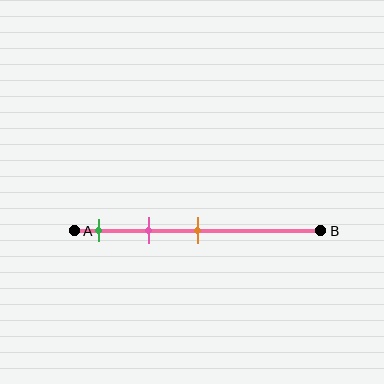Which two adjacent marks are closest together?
The green and pink marks are the closest adjacent pair.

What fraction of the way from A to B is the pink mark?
The pink mark is approximately 30% (0.3) of the way from A to B.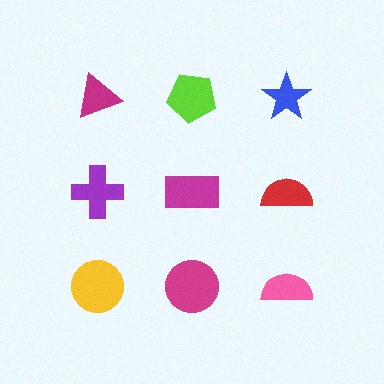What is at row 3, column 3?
A pink semicircle.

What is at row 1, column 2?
A lime pentagon.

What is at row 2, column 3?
A red semicircle.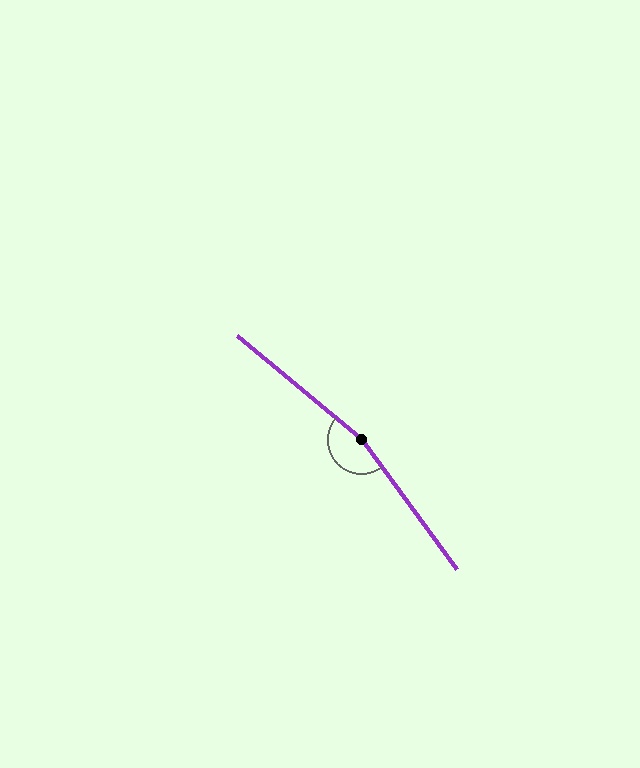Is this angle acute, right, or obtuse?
It is obtuse.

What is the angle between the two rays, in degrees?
Approximately 166 degrees.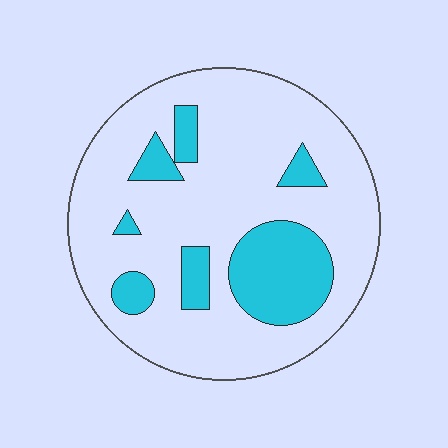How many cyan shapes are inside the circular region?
7.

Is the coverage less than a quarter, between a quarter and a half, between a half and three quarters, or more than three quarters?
Less than a quarter.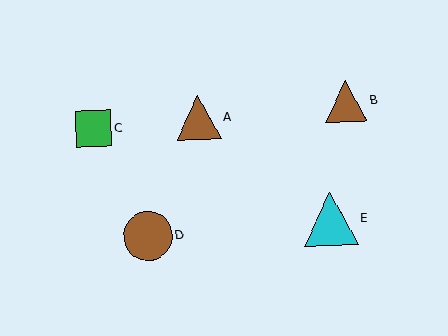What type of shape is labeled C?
Shape C is a green square.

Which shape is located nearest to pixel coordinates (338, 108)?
The brown triangle (labeled B) at (346, 101) is nearest to that location.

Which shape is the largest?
The cyan triangle (labeled E) is the largest.